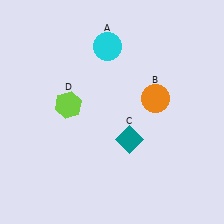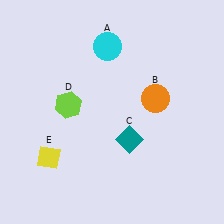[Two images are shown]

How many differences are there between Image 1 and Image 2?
There is 1 difference between the two images.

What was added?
A yellow diamond (E) was added in Image 2.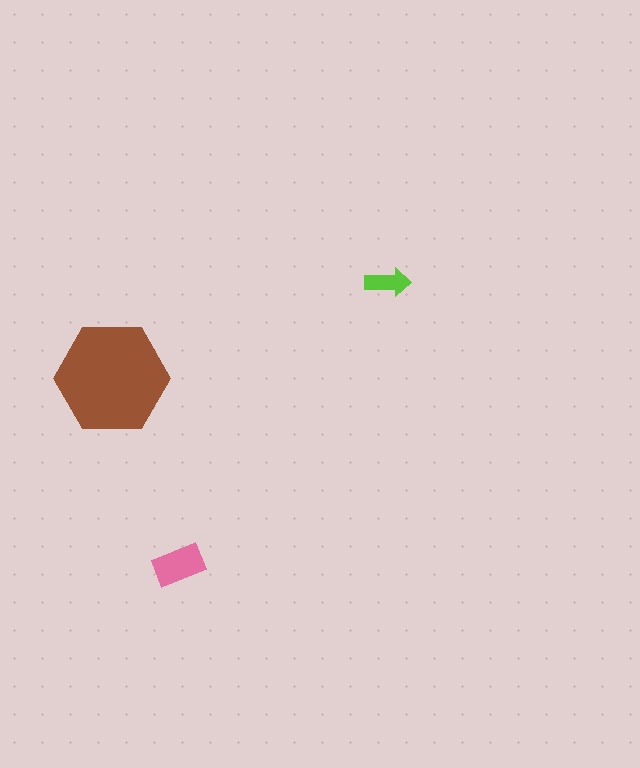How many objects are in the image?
There are 3 objects in the image.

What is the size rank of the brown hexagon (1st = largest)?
1st.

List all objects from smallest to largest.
The lime arrow, the pink rectangle, the brown hexagon.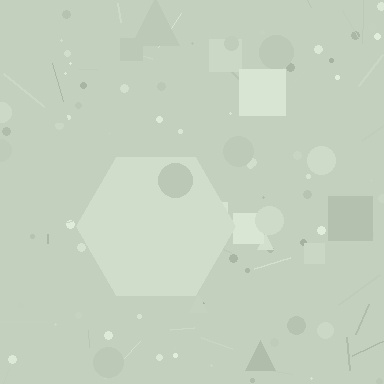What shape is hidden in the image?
A hexagon is hidden in the image.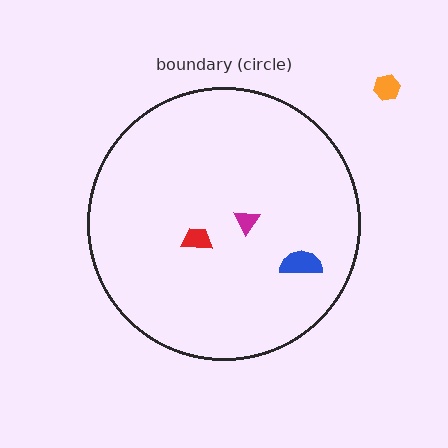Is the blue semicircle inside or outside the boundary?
Inside.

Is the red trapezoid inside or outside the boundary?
Inside.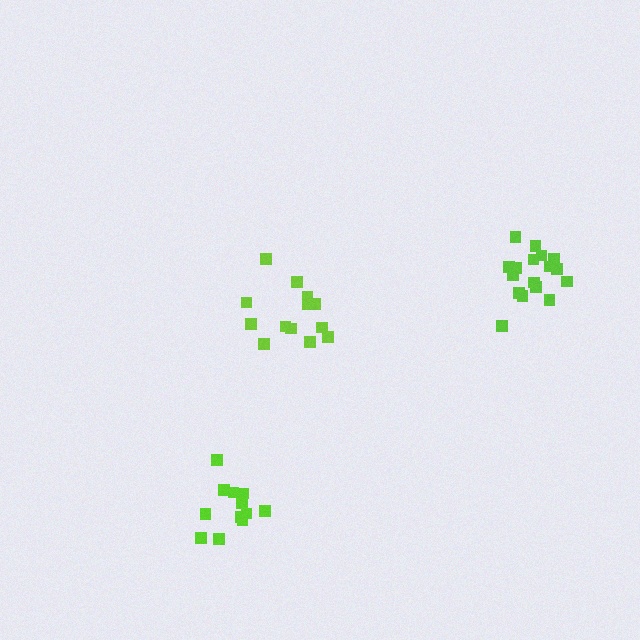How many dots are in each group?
Group 1: 12 dots, Group 2: 17 dots, Group 3: 13 dots (42 total).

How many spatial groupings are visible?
There are 3 spatial groupings.